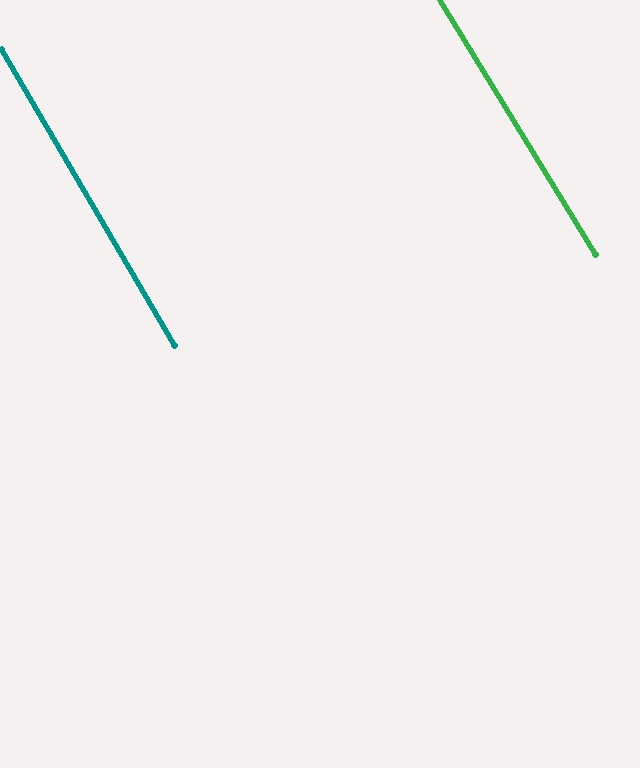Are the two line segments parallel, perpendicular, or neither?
Parallel — their directions differ by only 1.1°.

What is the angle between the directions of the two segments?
Approximately 1 degree.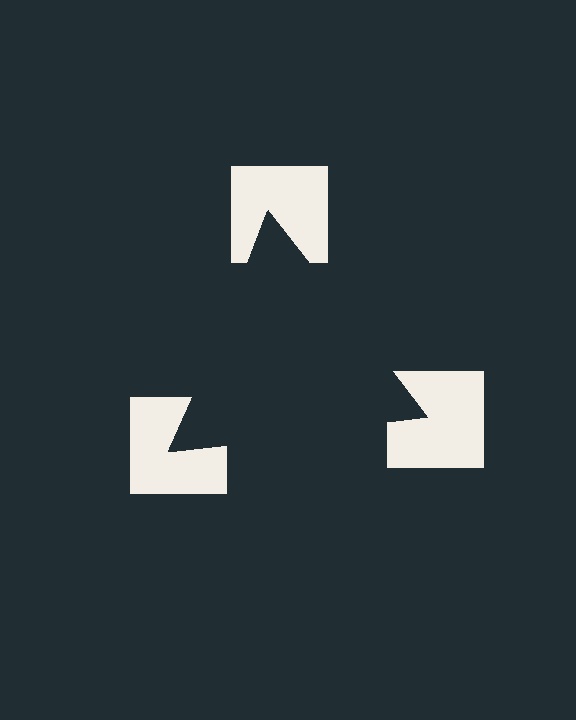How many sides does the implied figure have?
3 sides.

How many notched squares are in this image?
There are 3 — one at each vertex of the illusory triangle.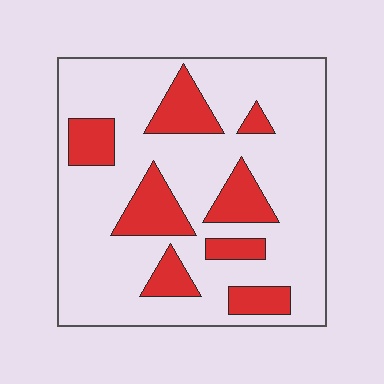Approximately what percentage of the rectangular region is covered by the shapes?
Approximately 25%.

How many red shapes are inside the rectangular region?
8.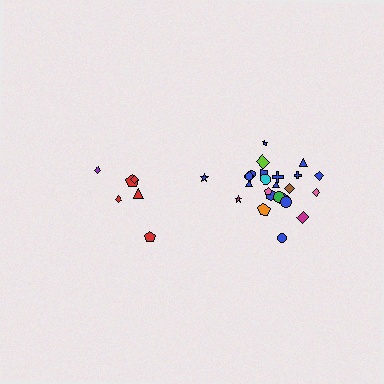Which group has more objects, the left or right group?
The right group.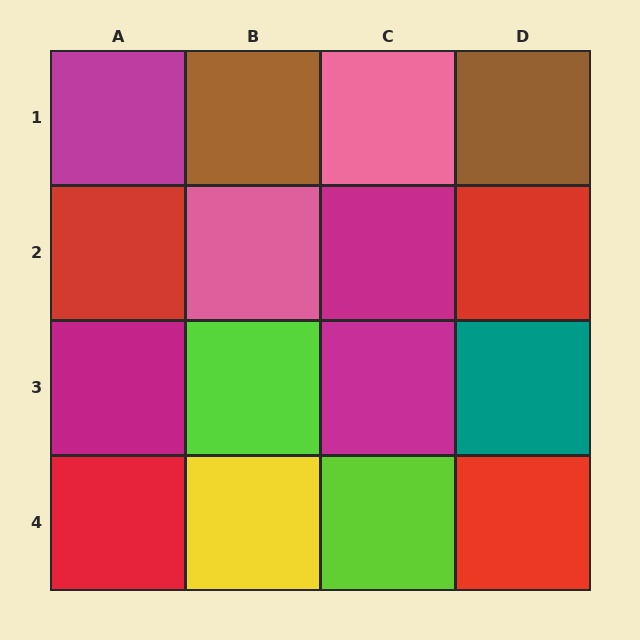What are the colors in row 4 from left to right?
Red, yellow, lime, red.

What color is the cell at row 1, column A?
Magenta.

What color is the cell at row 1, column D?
Brown.